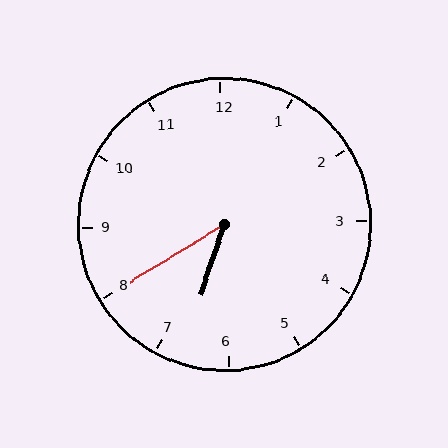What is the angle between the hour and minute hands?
Approximately 40 degrees.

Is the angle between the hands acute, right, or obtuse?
It is acute.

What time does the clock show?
6:40.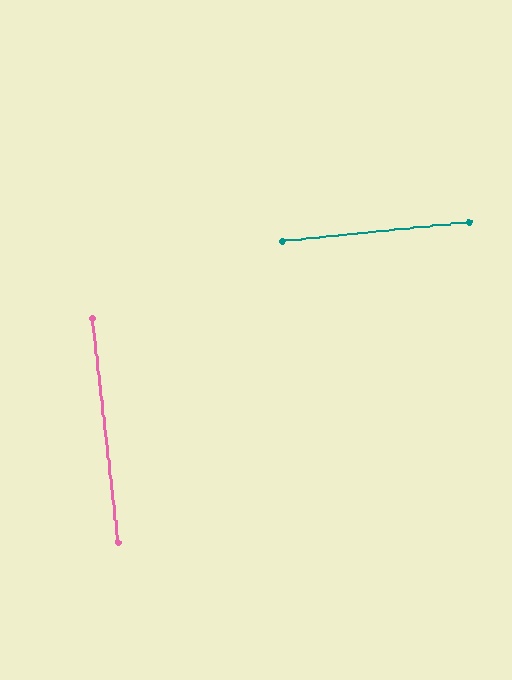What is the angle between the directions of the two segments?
Approximately 89 degrees.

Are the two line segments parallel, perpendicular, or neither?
Perpendicular — they meet at approximately 89°.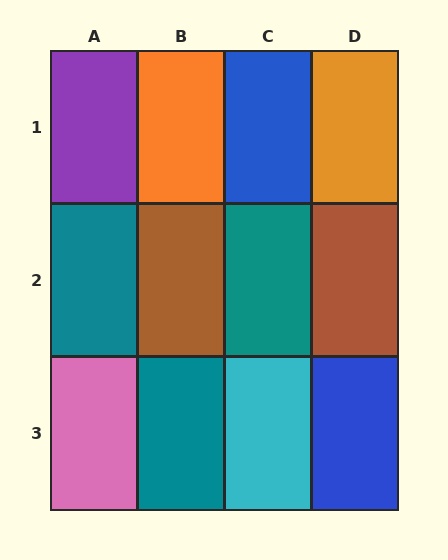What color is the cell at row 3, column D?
Blue.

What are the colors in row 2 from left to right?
Teal, brown, teal, brown.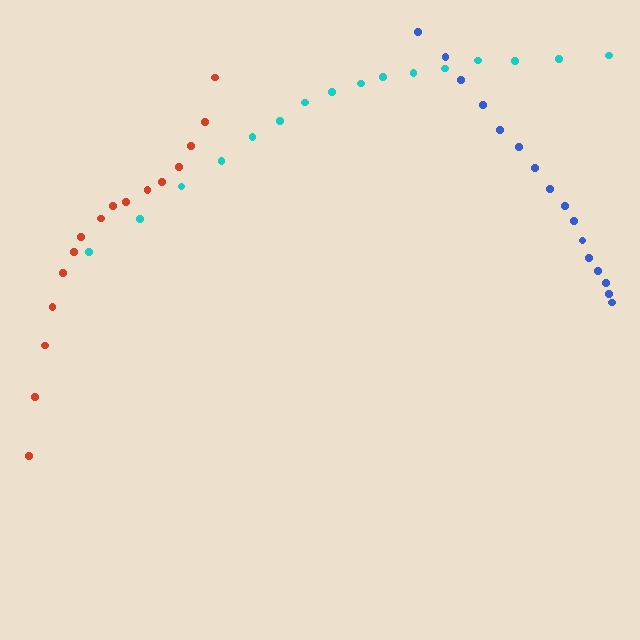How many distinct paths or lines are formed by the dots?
There are 3 distinct paths.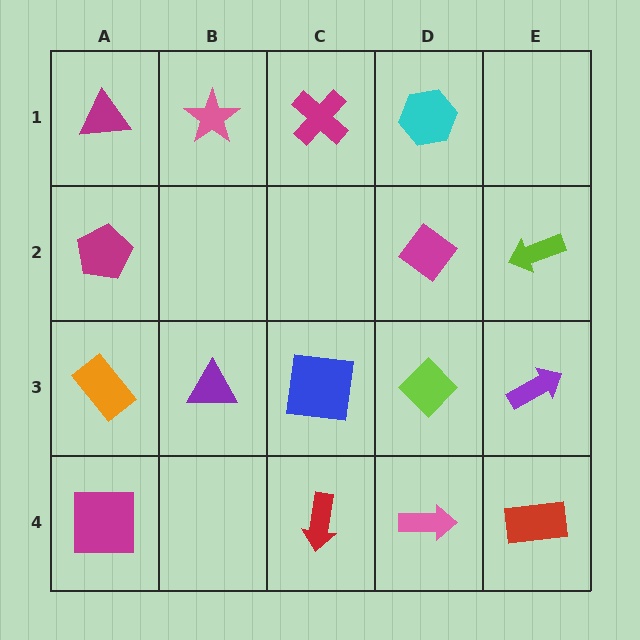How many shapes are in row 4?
4 shapes.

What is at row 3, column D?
A lime diamond.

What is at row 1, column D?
A cyan hexagon.